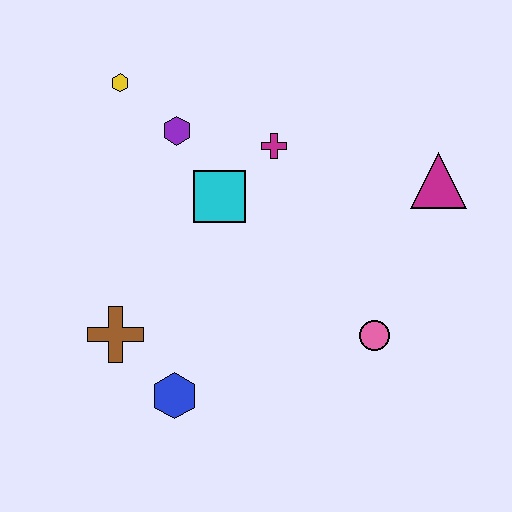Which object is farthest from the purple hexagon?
The pink circle is farthest from the purple hexagon.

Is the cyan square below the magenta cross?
Yes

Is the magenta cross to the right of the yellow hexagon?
Yes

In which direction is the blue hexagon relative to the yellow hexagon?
The blue hexagon is below the yellow hexagon.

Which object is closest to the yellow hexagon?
The purple hexagon is closest to the yellow hexagon.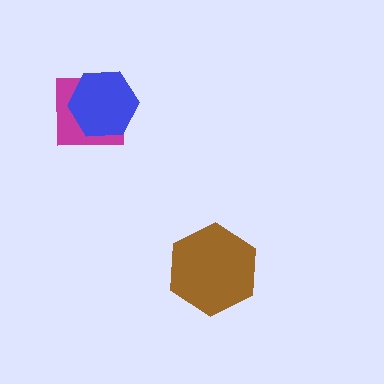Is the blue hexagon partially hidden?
No, no other shape covers it.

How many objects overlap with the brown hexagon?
0 objects overlap with the brown hexagon.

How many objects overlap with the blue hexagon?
1 object overlaps with the blue hexagon.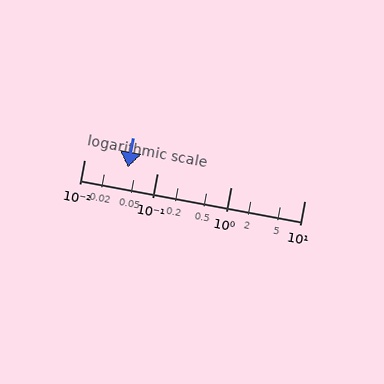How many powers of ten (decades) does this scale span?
The scale spans 3 decades, from 0.01 to 10.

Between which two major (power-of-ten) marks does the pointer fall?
The pointer is between 0.01 and 0.1.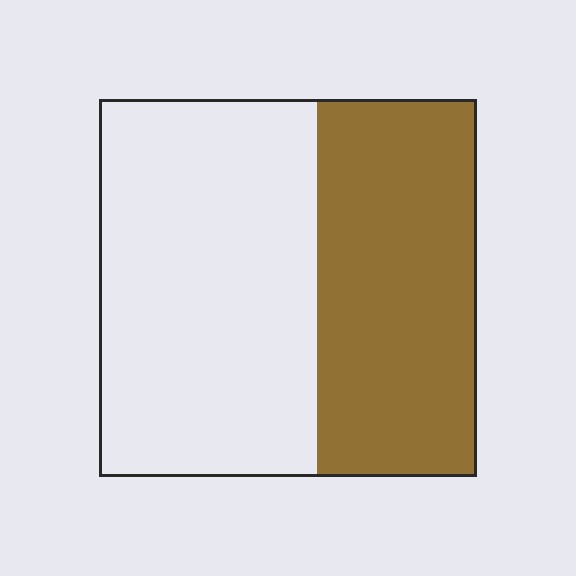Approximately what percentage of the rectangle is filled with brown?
Approximately 40%.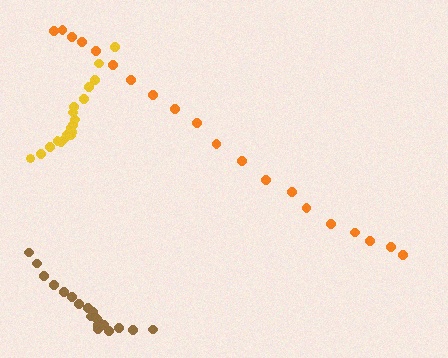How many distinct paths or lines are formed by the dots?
There are 3 distinct paths.